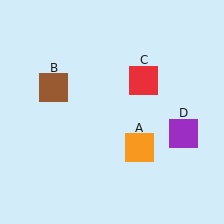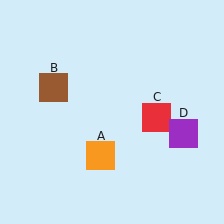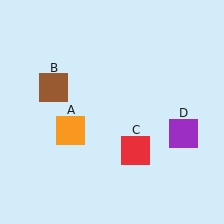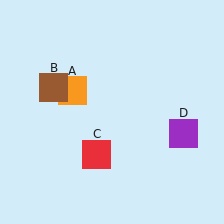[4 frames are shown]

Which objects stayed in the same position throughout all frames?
Brown square (object B) and purple square (object D) remained stationary.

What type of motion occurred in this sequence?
The orange square (object A), red square (object C) rotated clockwise around the center of the scene.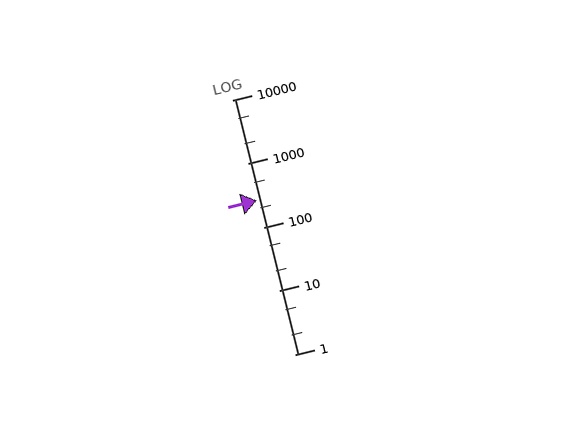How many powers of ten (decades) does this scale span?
The scale spans 4 decades, from 1 to 10000.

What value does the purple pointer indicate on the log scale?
The pointer indicates approximately 260.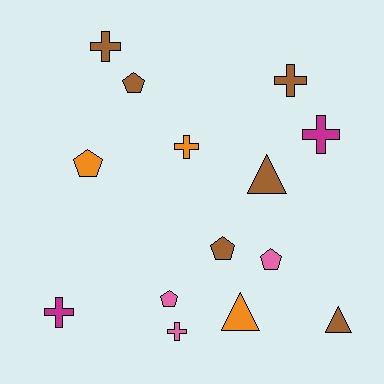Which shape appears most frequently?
Cross, with 6 objects.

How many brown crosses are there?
There are 2 brown crosses.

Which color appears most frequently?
Brown, with 6 objects.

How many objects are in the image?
There are 14 objects.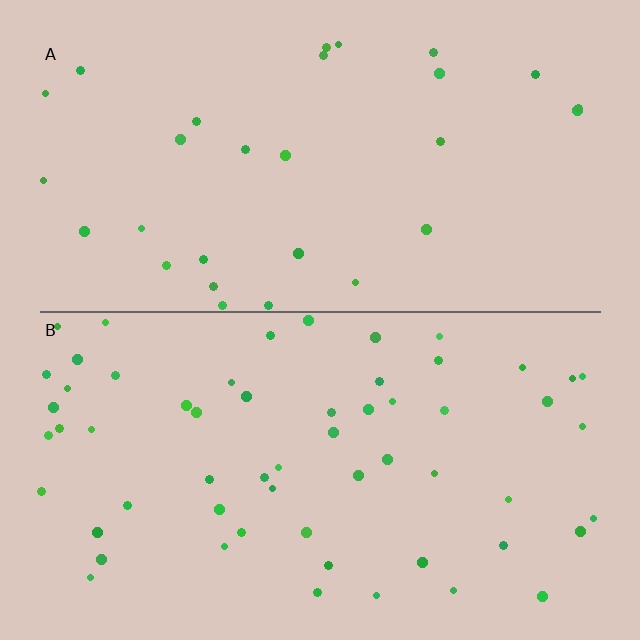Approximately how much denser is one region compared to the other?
Approximately 2.0× — region B over region A.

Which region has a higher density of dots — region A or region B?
B (the bottom).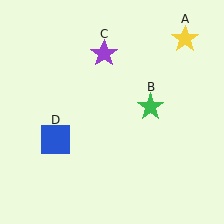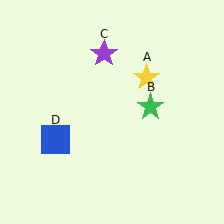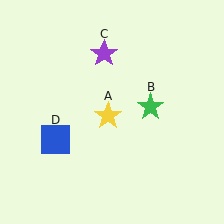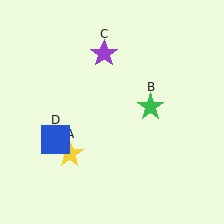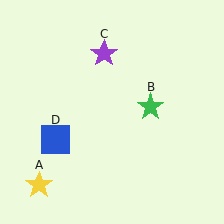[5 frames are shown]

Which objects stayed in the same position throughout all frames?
Green star (object B) and purple star (object C) and blue square (object D) remained stationary.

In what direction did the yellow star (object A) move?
The yellow star (object A) moved down and to the left.